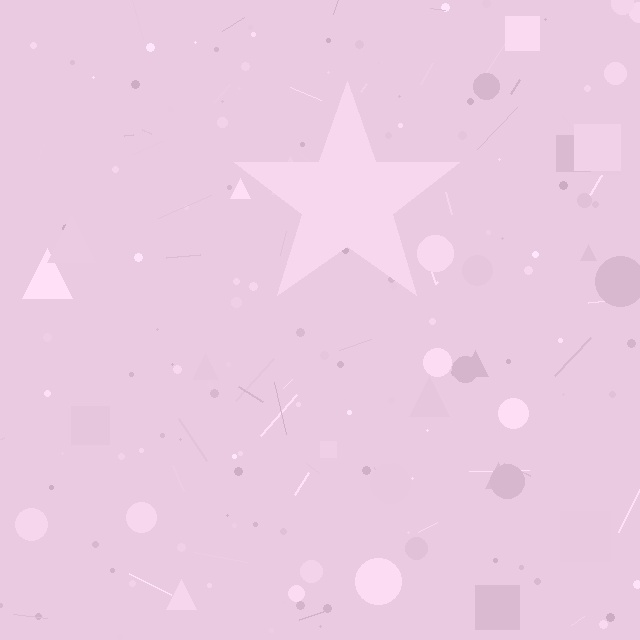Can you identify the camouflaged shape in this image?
The camouflaged shape is a star.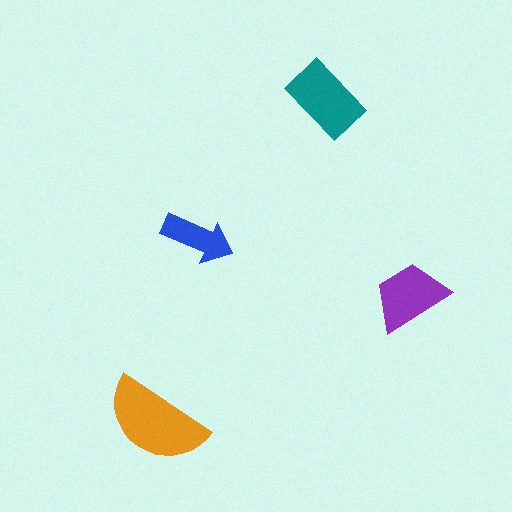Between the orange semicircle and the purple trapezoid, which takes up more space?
The orange semicircle.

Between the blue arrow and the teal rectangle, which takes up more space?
The teal rectangle.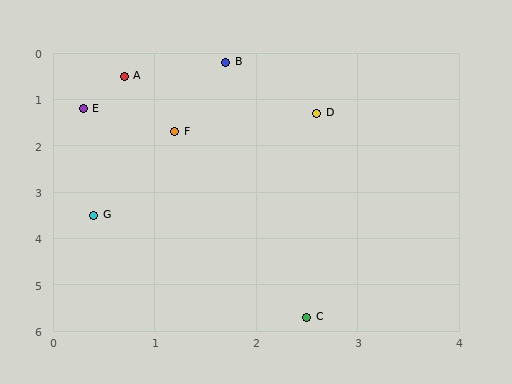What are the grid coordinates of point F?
Point F is at approximately (1.2, 1.7).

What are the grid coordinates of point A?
Point A is at approximately (0.7, 0.5).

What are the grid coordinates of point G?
Point G is at approximately (0.4, 3.5).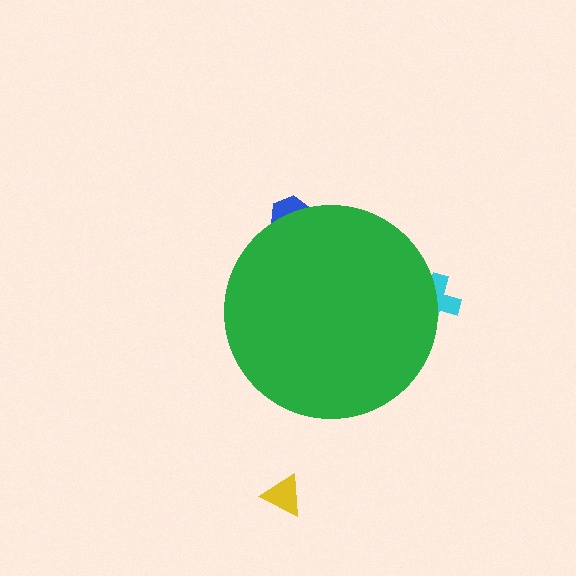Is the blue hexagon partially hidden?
Yes, the blue hexagon is partially hidden behind the green circle.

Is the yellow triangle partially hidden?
No, the yellow triangle is fully visible.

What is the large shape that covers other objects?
A green circle.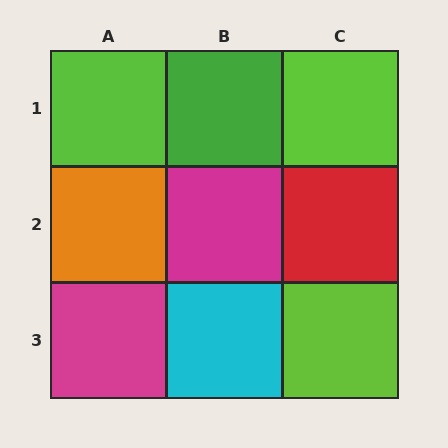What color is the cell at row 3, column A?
Magenta.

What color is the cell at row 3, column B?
Cyan.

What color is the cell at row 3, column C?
Lime.